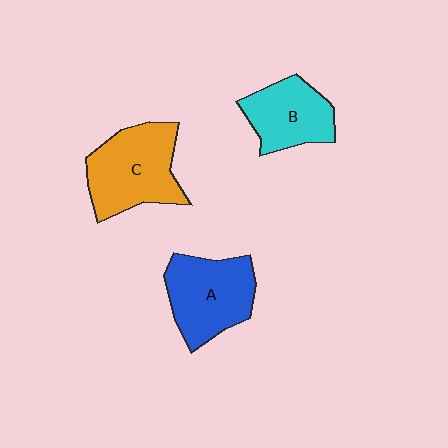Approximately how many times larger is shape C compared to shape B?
Approximately 1.4 times.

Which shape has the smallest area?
Shape B (cyan).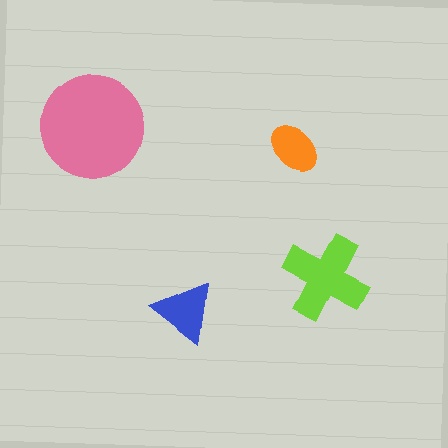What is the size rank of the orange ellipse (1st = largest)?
4th.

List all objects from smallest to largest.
The orange ellipse, the blue triangle, the lime cross, the pink circle.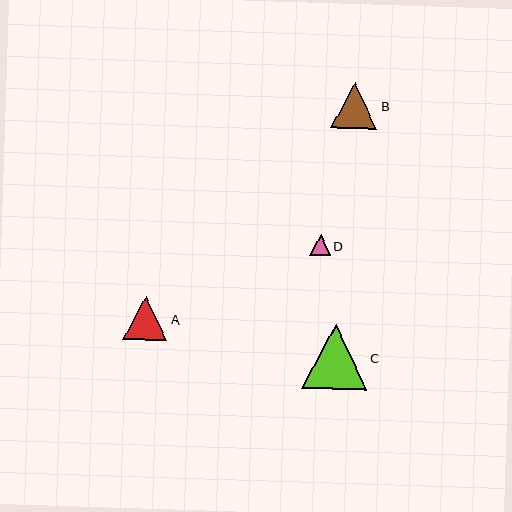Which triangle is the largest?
Triangle C is the largest with a size of approximately 65 pixels.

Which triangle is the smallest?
Triangle D is the smallest with a size of approximately 21 pixels.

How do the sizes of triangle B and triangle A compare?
Triangle B and triangle A are approximately the same size.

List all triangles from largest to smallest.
From largest to smallest: C, B, A, D.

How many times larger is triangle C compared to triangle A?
Triangle C is approximately 1.5 times the size of triangle A.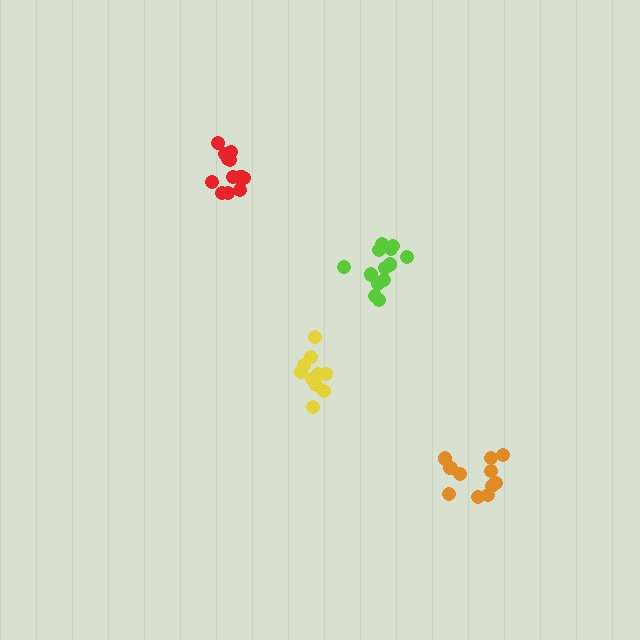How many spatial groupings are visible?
There are 4 spatial groupings.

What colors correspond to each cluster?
The clusters are colored: lime, orange, yellow, red.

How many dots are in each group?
Group 1: 13 dots, Group 2: 11 dots, Group 3: 10 dots, Group 4: 13 dots (47 total).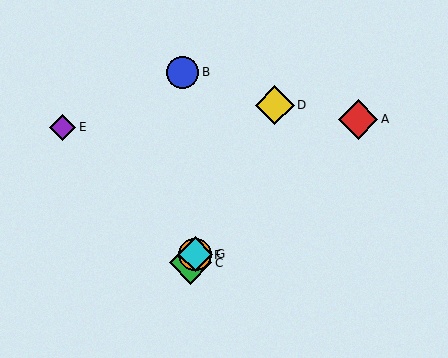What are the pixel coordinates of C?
Object C is at (191, 263).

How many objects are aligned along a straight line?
4 objects (C, D, F, G) are aligned along a straight line.